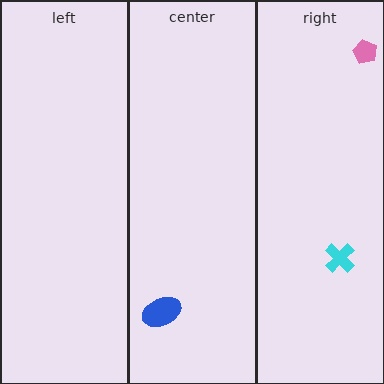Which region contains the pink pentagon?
The right region.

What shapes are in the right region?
The pink pentagon, the cyan cross.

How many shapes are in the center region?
1.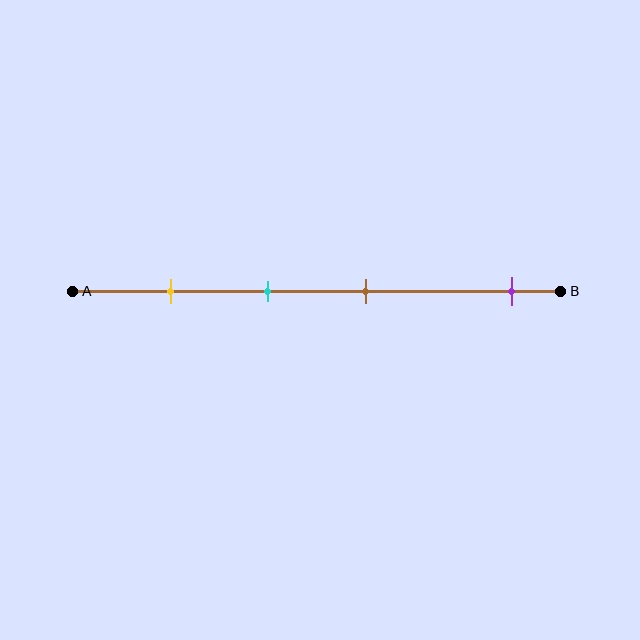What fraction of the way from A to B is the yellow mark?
The yellow mark is approximately 20% (0.2) of the way from A to B.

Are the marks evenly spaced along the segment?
No, the marks are not evenly spaced.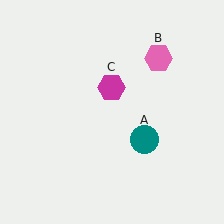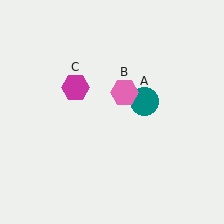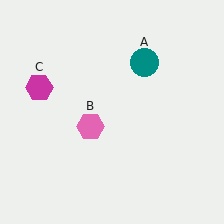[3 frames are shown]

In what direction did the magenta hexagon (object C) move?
The magenta hexagon (object C) moved left.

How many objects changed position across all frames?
3 objects changed position: teal circle (object A), pink hexagon (object B), magenta hexagon (object C).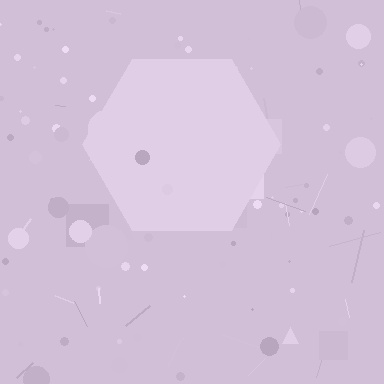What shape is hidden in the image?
A hexagon is hidden in the image.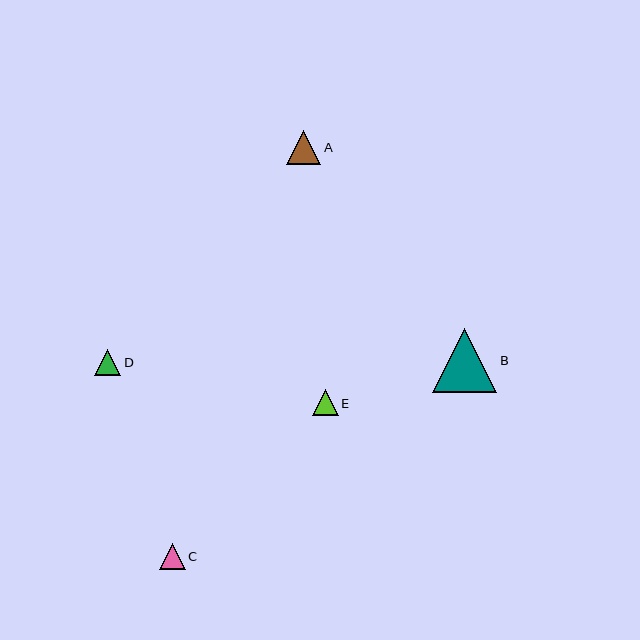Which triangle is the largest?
Triangle B is the largest with a size of approximately 65 pixels.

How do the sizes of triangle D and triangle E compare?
Triangle D and triangle E are approximately the same size.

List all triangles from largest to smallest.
From largest to smallest: B, A, D, E, C.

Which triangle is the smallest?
Triangle C is the smallest with a size of approximately 26 pixels.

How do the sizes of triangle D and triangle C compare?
Triangle D and triangle C are approximately the same size.